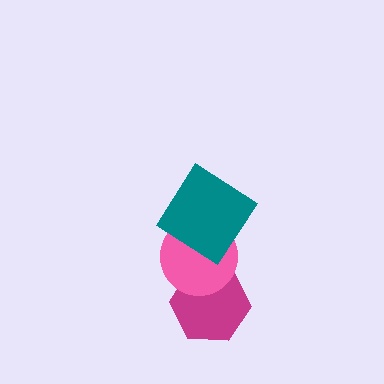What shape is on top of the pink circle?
The teal diamond is on top of the pink circle.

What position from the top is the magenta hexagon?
The magenta hexagon is 3rd from the top.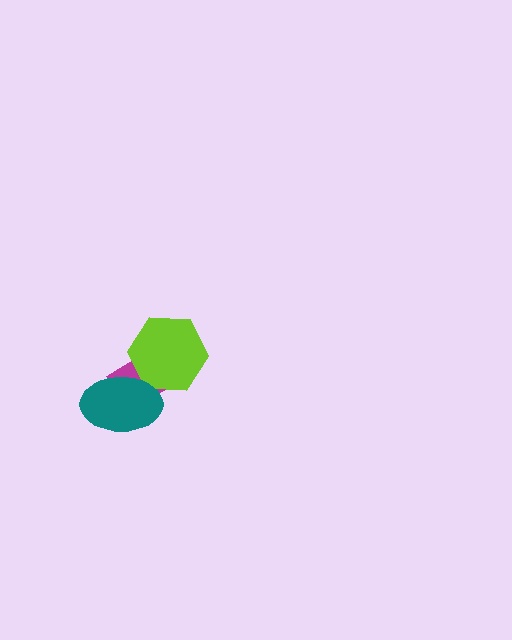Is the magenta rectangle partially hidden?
Yes, it is partially covered by another shape.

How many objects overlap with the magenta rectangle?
2 objects overlap with the magenta rectangle.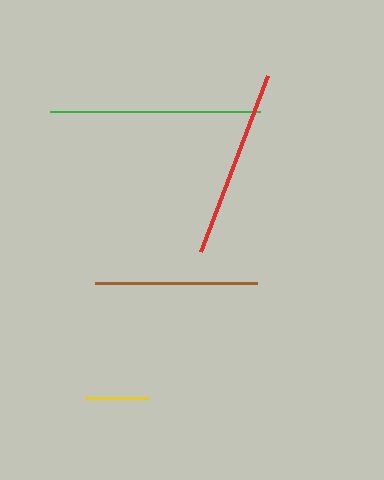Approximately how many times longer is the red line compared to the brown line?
The red line is approximately 1.2 times the length of the brown line.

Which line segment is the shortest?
The yellow line is the shortest at approximately 64 pixels.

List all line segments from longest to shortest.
From longest to shortest: green, red, brown, yellow.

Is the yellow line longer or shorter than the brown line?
The brown line is longer than the yellow line.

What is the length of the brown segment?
The brown segment is approximately 162 pixels long.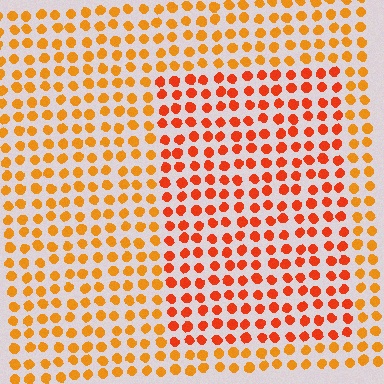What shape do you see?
I see a rectangle.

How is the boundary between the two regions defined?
The boundary is defined purely by a slight shift in hue (about 25 degrees). Spacing, size, and orientation are identical on both sides.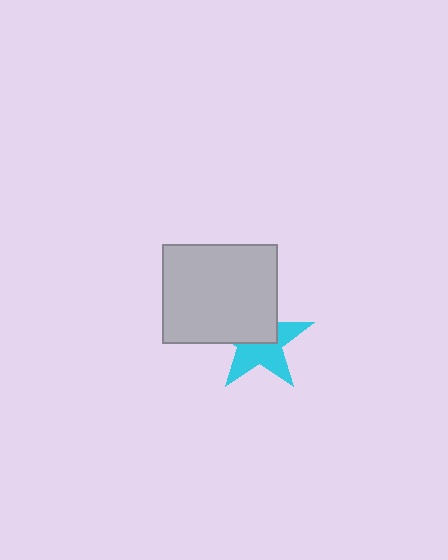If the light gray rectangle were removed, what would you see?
You would see the complete cyan star.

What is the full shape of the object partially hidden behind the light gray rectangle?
The partially hidden object is a cyan star.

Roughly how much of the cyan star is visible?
About half of it is visible (roughly 54%).